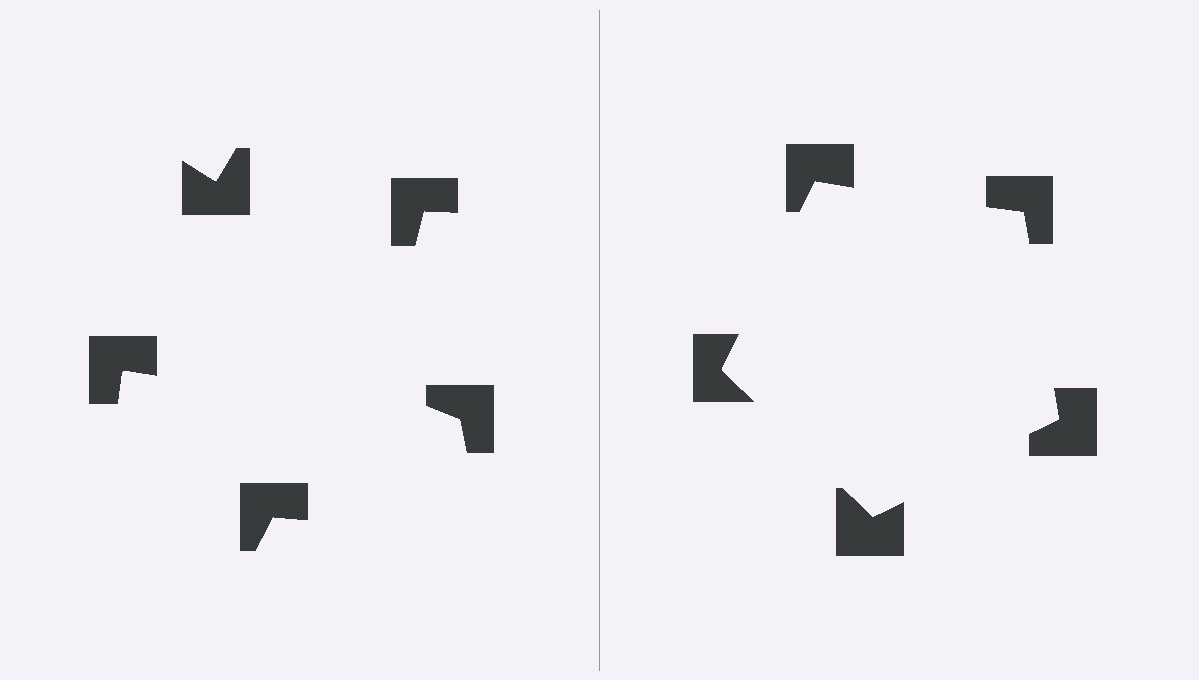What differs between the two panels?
The notched squares are positioned identically on both sides; only the wedge orientations differ. On the right they align to a pentagon; on the left they are misaligned.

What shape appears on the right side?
An illusory pentagon.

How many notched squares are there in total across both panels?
10 — 5 on each side.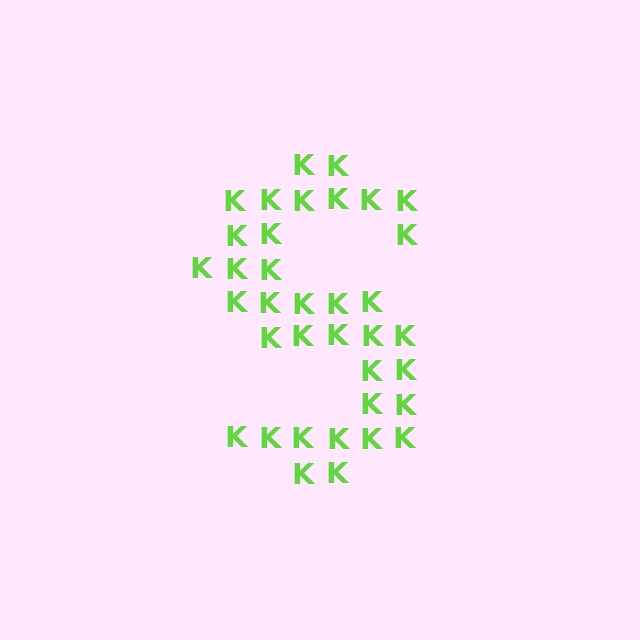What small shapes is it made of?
It is made of small letter K's.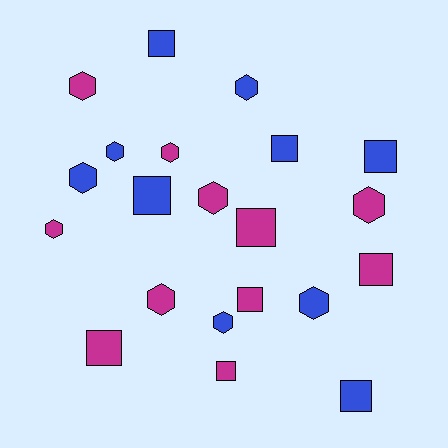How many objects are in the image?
There are 21 objects.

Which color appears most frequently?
Magenta, with 11 objects.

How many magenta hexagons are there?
There are 6 magenta hexagons.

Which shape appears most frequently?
Hexagon, with 11 objects.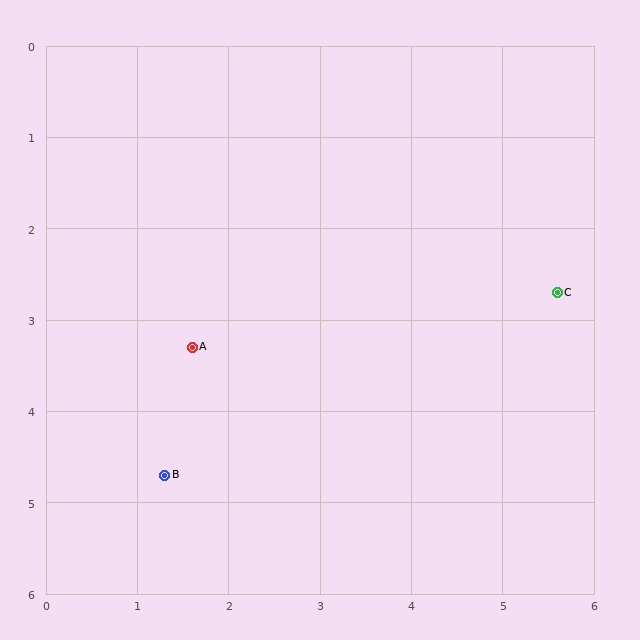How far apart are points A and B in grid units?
Points A and B are about 1.4 grid units apart.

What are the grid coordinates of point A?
Point A is at approximately (1.6, 3.3).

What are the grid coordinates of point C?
Point C is at approximately (5.6, 2.7).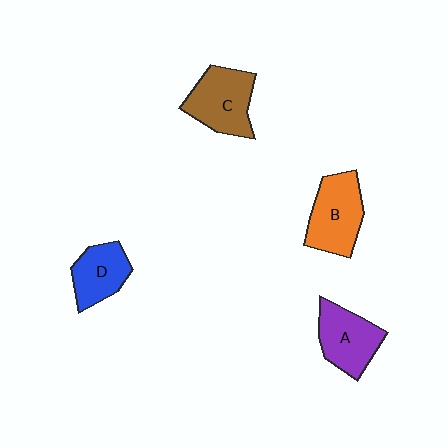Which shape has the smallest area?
Shape D (blue).